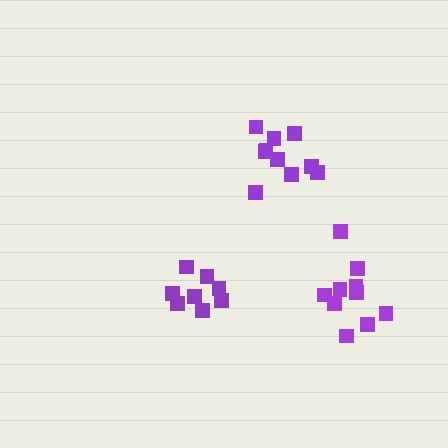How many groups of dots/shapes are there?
There are 3 groups.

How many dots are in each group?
Group 1: 10 dots, Group 2: 10 dots, Group 3: 8 dots (28 total).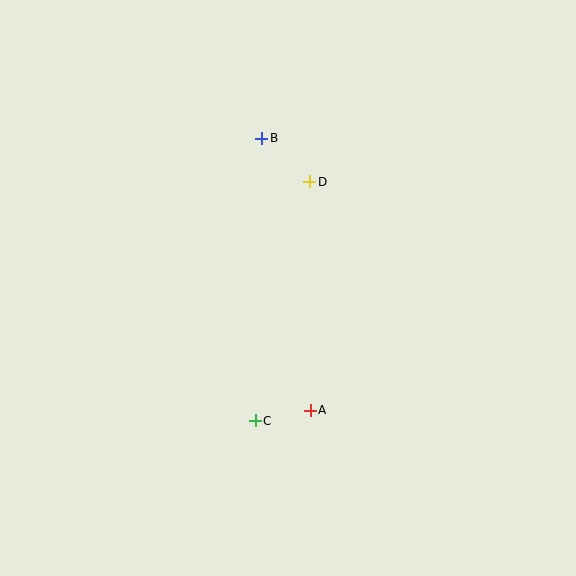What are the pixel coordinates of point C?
Point C is at (255, 421).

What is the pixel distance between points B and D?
The distance between B and D is 65 pixels.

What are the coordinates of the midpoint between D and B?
The midpoint between D and B is at (286, 160).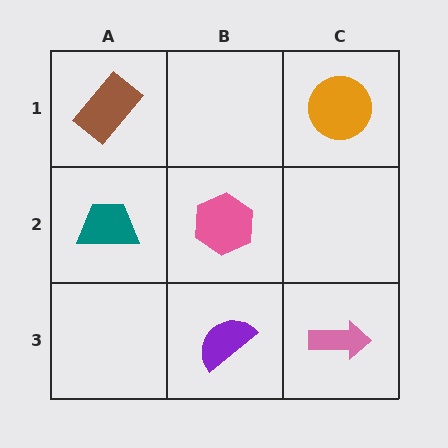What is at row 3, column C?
A pink arrow.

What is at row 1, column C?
An orange circle.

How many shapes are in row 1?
2 shapes.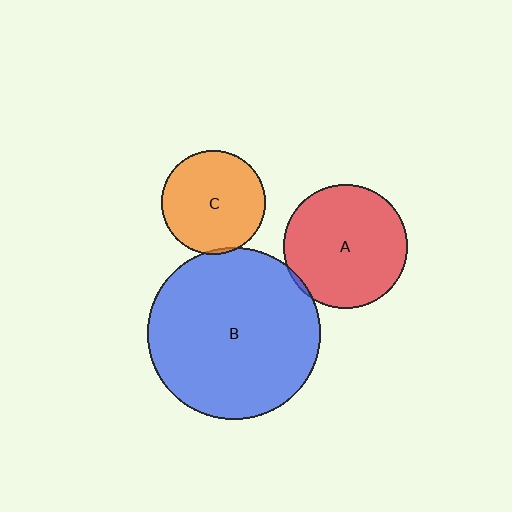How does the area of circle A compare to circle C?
Approximately 1.4 times.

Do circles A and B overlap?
Yes.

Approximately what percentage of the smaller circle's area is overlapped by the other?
Approximately 5%.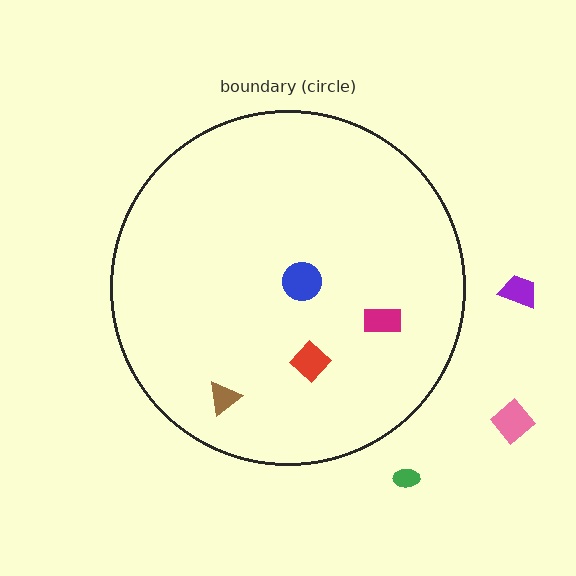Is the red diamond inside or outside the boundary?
Inside.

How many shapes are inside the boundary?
4 inside, 3 outside.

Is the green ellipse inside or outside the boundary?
Outside.